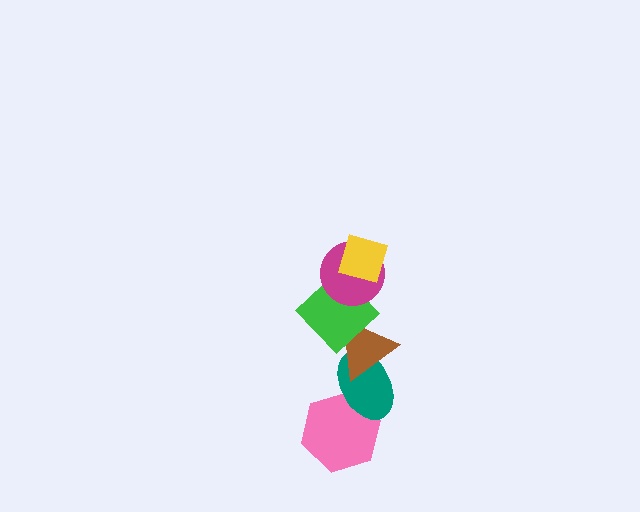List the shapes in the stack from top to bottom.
From top to bottom: the yellow diamond, the magenta circle, the green diamond, the brown triangle, the teal ellipse, the pink hexagon.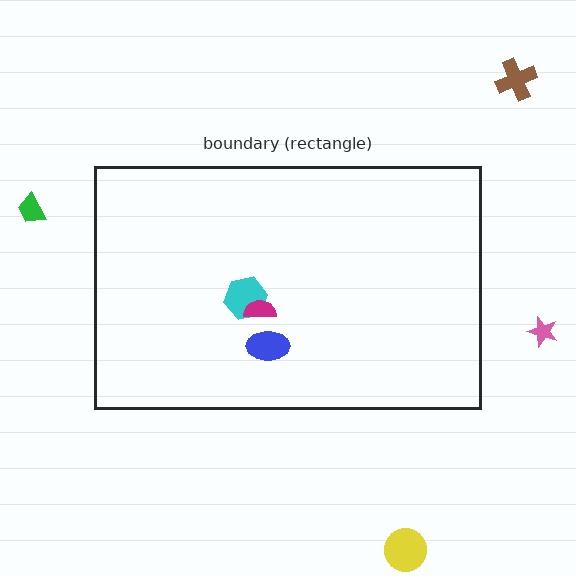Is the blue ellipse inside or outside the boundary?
Inside.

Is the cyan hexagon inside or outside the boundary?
Inside.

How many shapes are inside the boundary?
3 inside, 4 outside.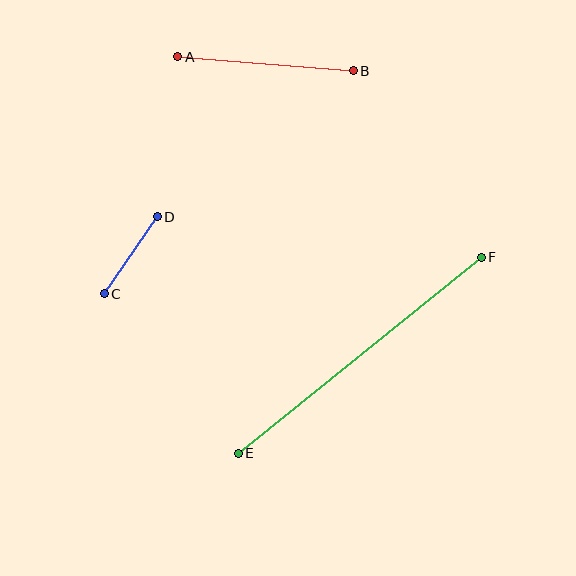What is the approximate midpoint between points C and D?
The midpoint is at approximately (131, 255) pixels.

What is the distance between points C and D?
The distance is approximately 94 pixels.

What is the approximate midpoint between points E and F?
The midpoint is at approximately (360, 355) pixels.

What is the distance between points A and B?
The distance is approximately 176 pixels.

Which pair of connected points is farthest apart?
Points E and F are farthest apart.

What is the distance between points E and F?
The distance is approximately 312 pixels.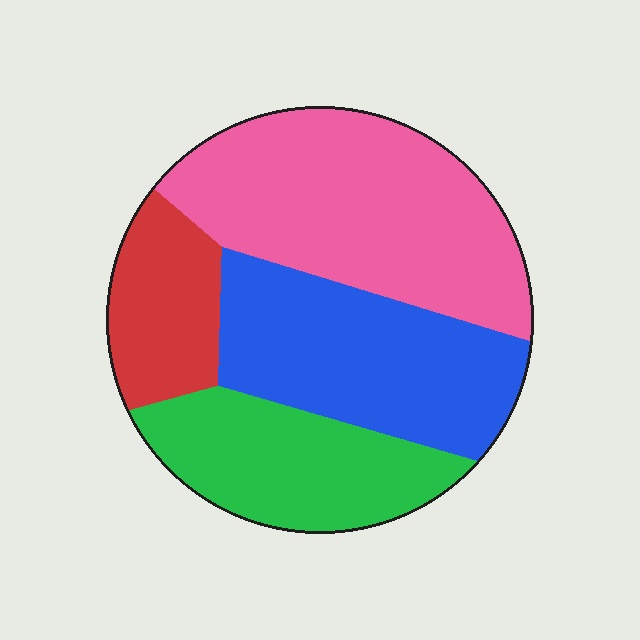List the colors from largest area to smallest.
From largest to smallest: pink, blue, green, red.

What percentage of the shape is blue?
Blue covers around 30% of the shape.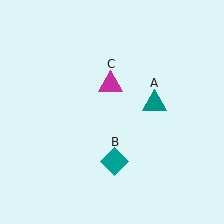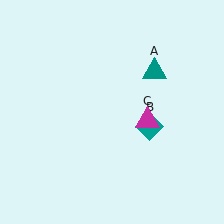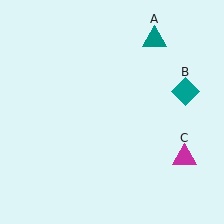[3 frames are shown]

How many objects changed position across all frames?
3 objects changed position: teal triangle (object A), teal diamond (object B), magenta triangle (object C).